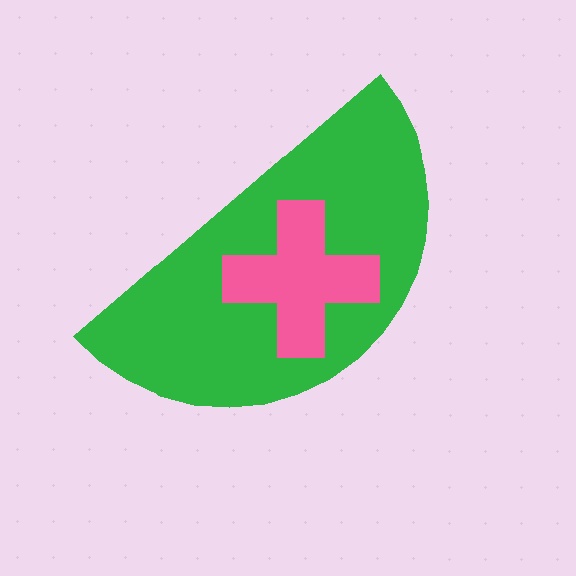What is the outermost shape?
The green semicircle.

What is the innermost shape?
The pink cross.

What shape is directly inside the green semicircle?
The pink cross.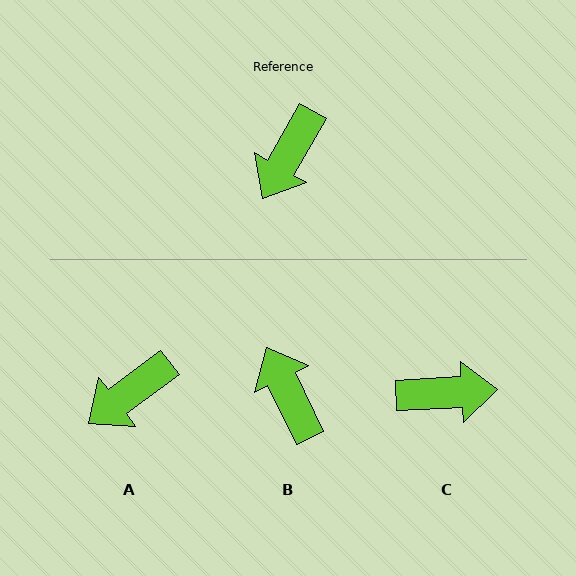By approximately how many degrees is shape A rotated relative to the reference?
Approximately 24 degrees clockwise.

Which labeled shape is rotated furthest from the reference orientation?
B, about 125 degrees away.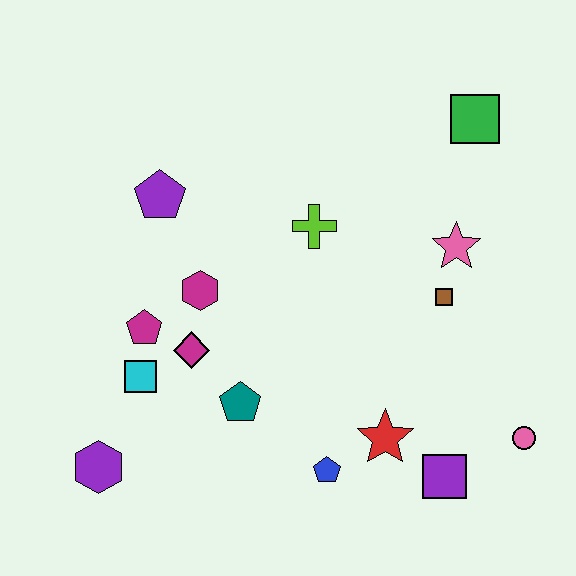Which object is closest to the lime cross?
The magenta hexagon is closest to the lime cross.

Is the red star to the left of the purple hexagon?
No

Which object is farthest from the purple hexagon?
The green square is farthest from the purple hexagon.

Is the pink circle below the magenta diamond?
Yes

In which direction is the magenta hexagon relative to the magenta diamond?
The magenta hexagon is above the magenta diamond.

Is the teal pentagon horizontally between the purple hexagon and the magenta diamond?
No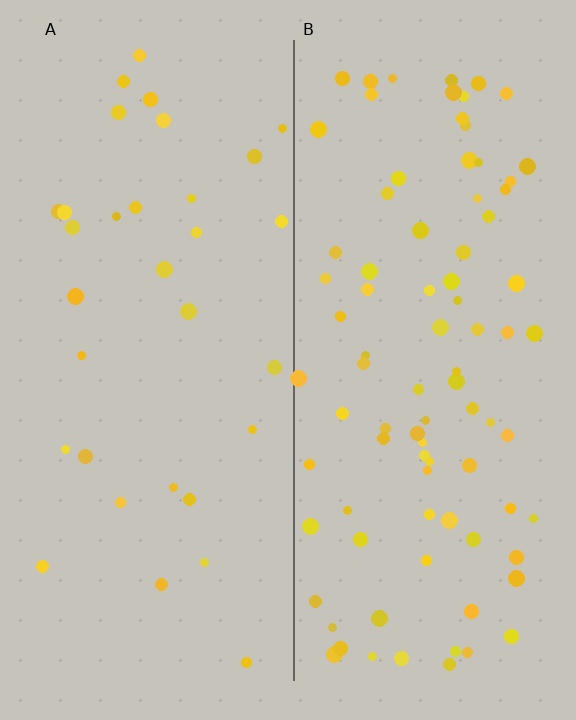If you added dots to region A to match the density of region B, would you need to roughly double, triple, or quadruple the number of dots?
Approximately triple.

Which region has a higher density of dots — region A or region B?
B (the right).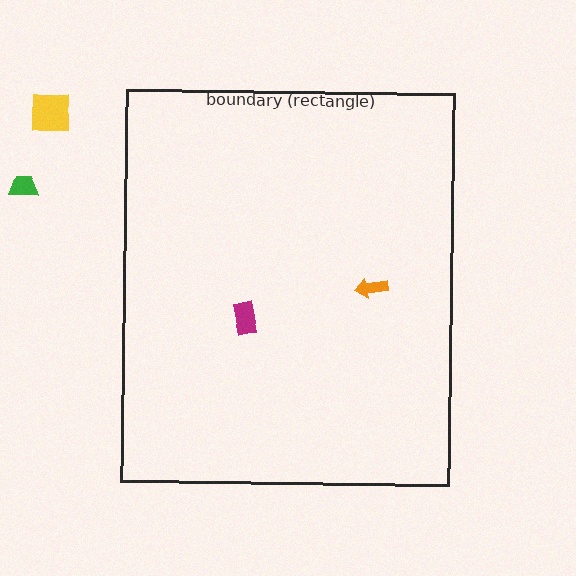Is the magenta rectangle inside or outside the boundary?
Inside.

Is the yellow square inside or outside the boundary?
Outside.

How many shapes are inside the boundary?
2 inside, 2 outside.